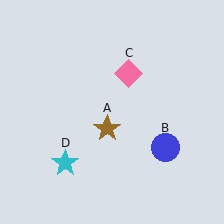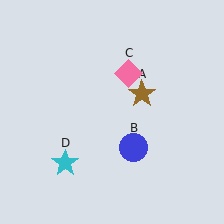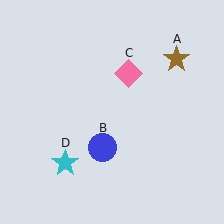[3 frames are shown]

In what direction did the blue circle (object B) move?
The blue circle (object B) moved left.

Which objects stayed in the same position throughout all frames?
Pink diamond (object C) and cyan star (object D) remained stationary.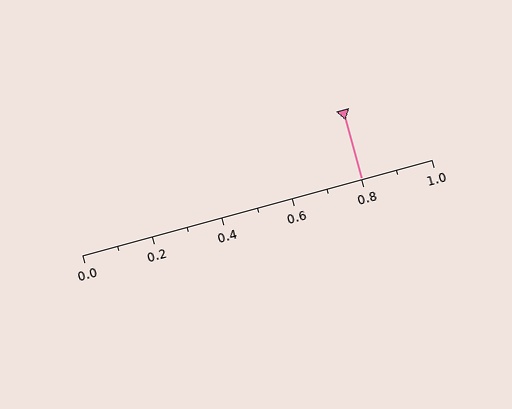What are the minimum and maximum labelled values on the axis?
The axis runs from 0.0 to 1.0.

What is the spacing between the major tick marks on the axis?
The major ticks are spaced 0.2 apart.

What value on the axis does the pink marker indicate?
The marker indicates approximately 0.8.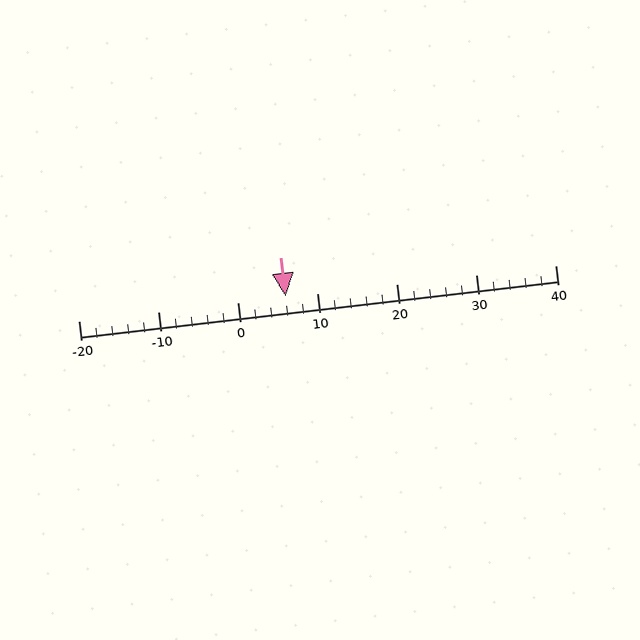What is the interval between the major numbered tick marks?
The major tick marks are spaced 10 units apart.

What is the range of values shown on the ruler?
The ruler shows values from -20 to 40.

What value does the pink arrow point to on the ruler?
The pink arrow points to approximately 6.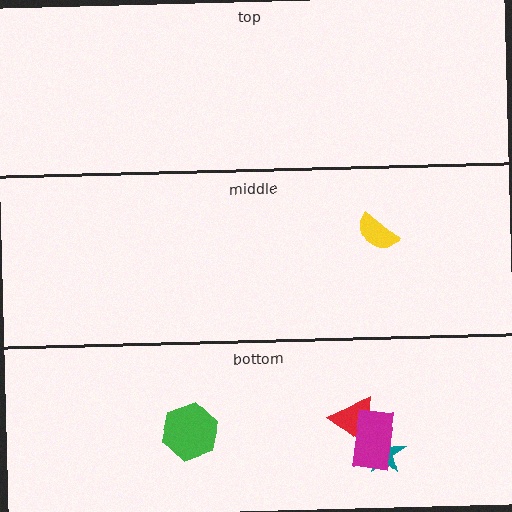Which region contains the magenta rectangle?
The bottom region.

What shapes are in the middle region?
The yellow semicircle.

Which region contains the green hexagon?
The bottom region.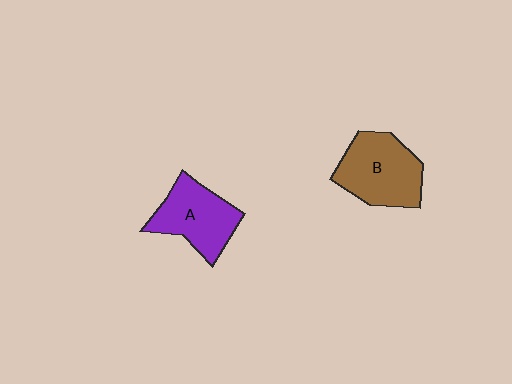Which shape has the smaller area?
Shape A (purple).